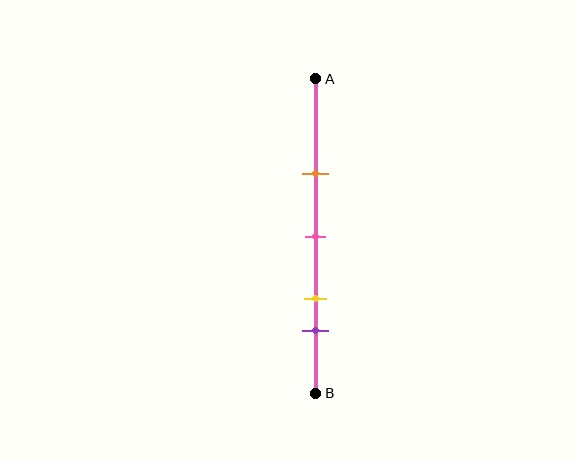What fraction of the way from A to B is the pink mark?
The pink mark is approximately 50% (0.5) of the way from A to B.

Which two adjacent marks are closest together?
The yellow and purple marks are the closest adjacent pair.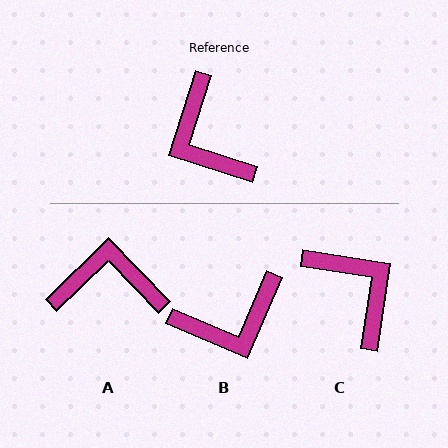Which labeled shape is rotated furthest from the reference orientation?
C, about 171 degrees away.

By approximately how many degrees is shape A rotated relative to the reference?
Approximately 118 degrees clockwise.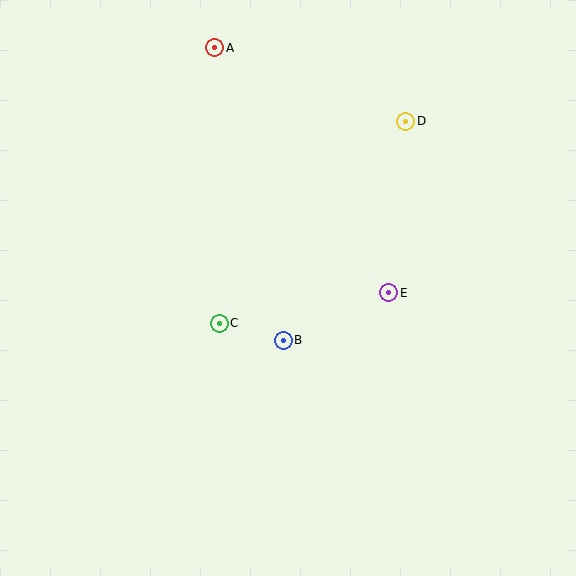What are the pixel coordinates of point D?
Point D is at (406, 121).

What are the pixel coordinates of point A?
Point A is at (215, 48).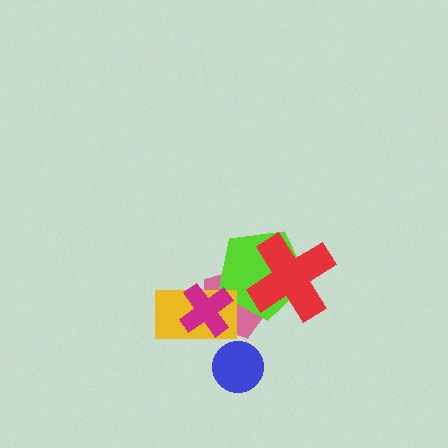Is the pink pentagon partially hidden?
Yes, it is partially covered by another shape.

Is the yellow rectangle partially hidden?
Yes, it is partially covered by another shape.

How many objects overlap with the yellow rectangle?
3 objects overlap with the yellow rectangle.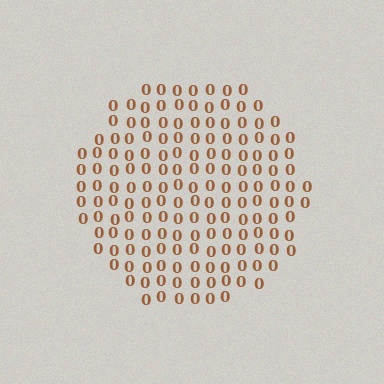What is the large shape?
The large shape is a circle.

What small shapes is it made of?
It is made of small digit 0's.